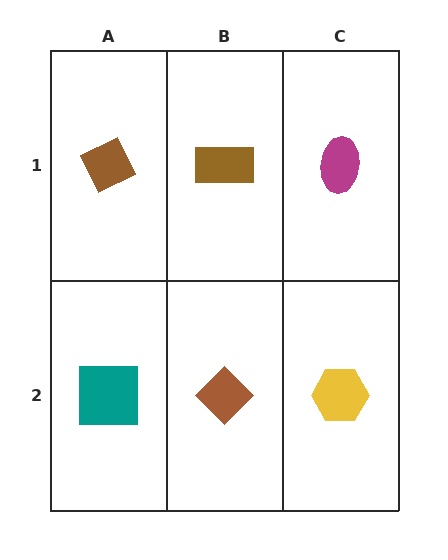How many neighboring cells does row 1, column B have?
3.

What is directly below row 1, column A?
A teal square.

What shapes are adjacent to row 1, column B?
A brown diamond (row 2, column B), a brown diamond (row 1, column A), a magenta ellipse (row 1, column C).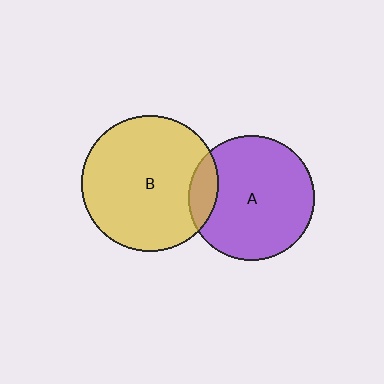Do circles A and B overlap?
Yes.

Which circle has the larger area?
Circle B (yellow).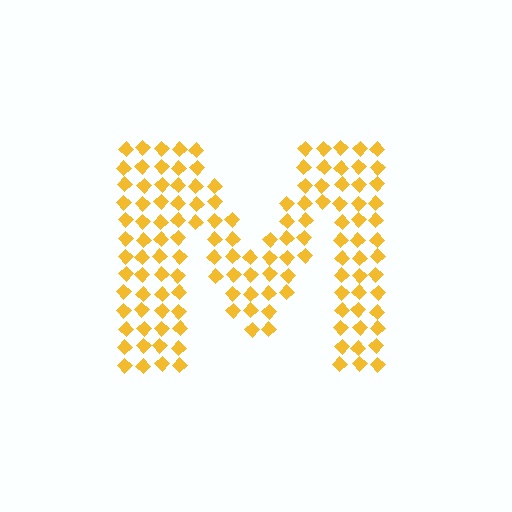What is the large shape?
The large shape is the letter M.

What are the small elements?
The small elements are diamonds.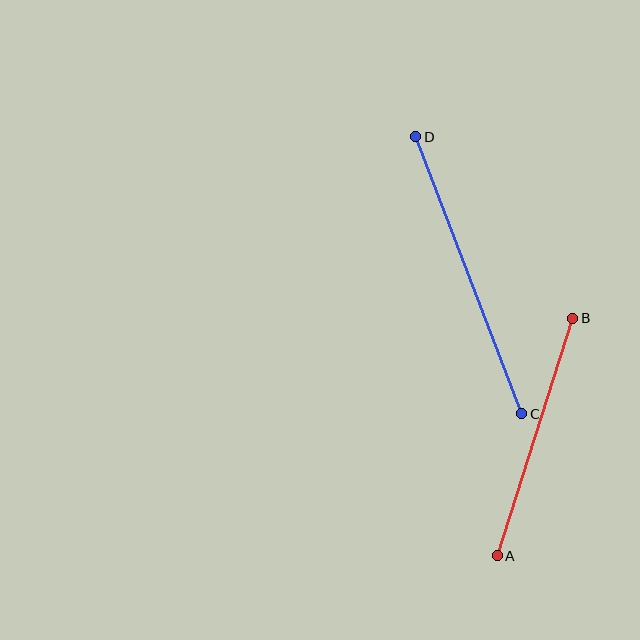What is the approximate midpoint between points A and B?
The midpoint is at approximately (535, 437) pixels.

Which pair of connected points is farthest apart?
Points C and D are farthest apart.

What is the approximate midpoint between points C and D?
The midpoint is at approximately (469, 275) pixels.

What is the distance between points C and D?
The distance is approximately 296 pixels.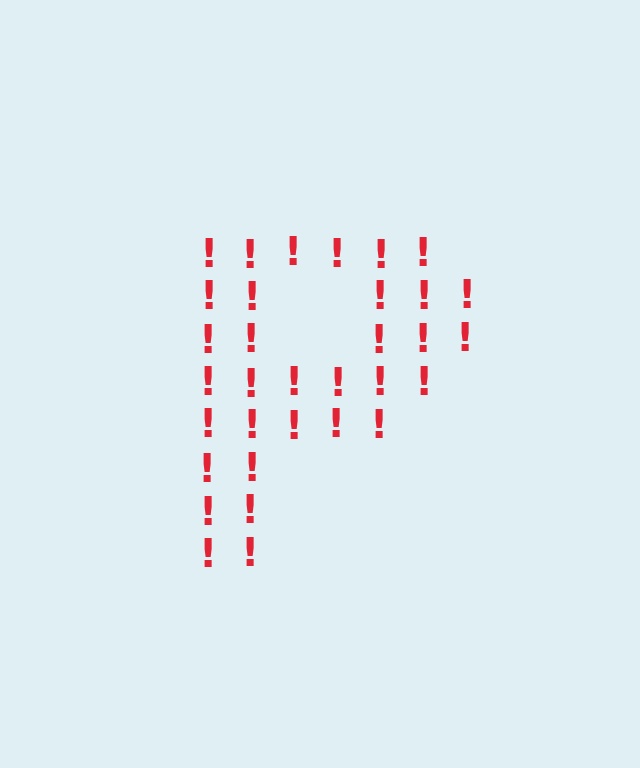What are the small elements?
The small elements are exclamation marks.